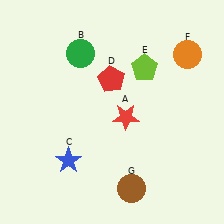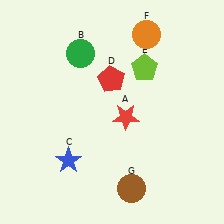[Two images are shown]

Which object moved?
The orange circle (F) moved left.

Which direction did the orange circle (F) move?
The orange circle (F) moved left.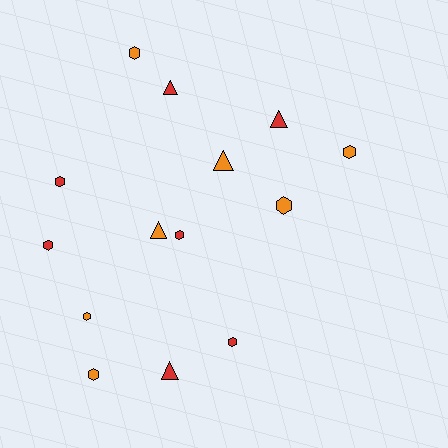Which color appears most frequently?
Red, with 7 objects.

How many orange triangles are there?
There are 2 orange triangles.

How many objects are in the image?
There are 14 objects.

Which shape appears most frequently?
Hexagon, with 9 objects.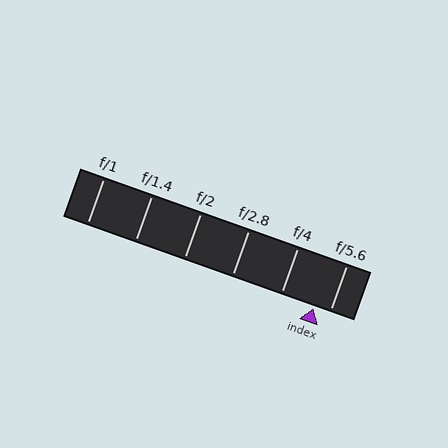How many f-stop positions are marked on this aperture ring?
There are 6 f-stop positions marked.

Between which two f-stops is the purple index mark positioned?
The index mark is between f/4 and f/5.6.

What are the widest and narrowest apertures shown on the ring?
The widest aperture shown is f/1 and the narrowest is f/5.6.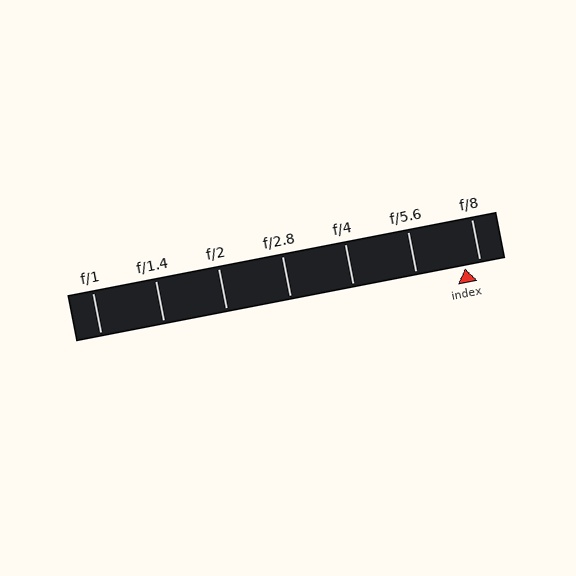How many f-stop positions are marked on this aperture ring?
There are 7 f-stop positions marked.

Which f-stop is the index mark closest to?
The index mark is closest to f/8.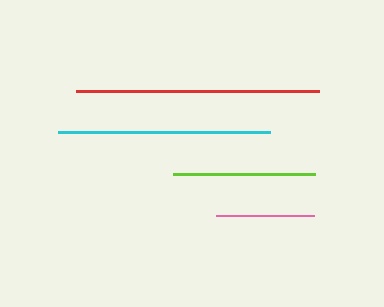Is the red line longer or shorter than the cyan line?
The red line is longer than the cyan line.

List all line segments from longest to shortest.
From longest to shortest: red, cyan, lime, pink.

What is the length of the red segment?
The red segment is approximately 243 pixels long.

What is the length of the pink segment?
The pink segment is approximately 98 pixels long.